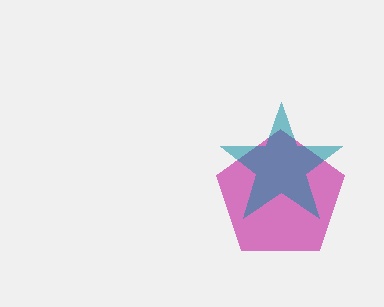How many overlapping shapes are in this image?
There are 2 overlapping shapes in the image.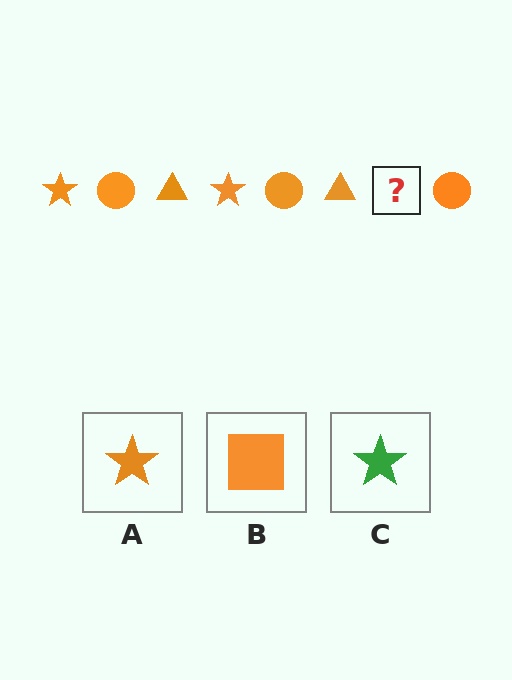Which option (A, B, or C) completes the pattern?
A.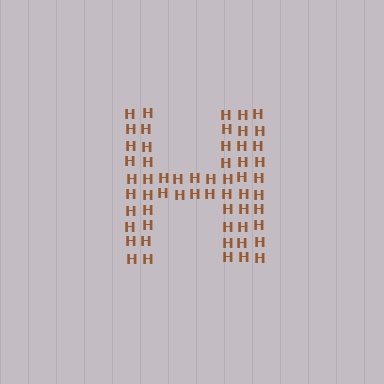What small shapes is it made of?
It is made of small letter H's.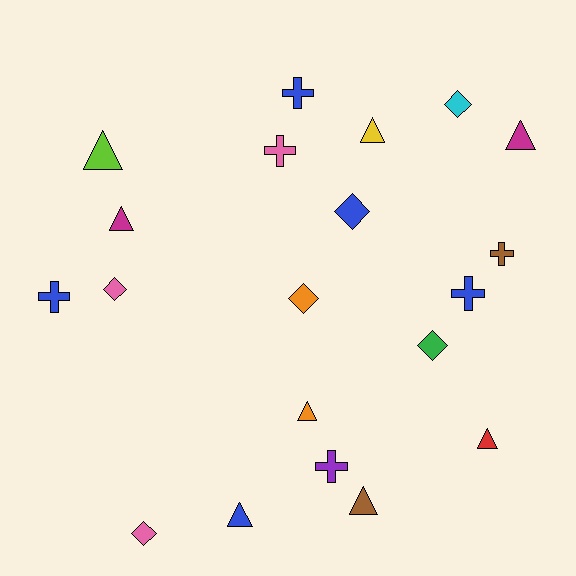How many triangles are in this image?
There are 8 triangles.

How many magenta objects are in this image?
There are 2 magenta objects.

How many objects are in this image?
There are 20 objects.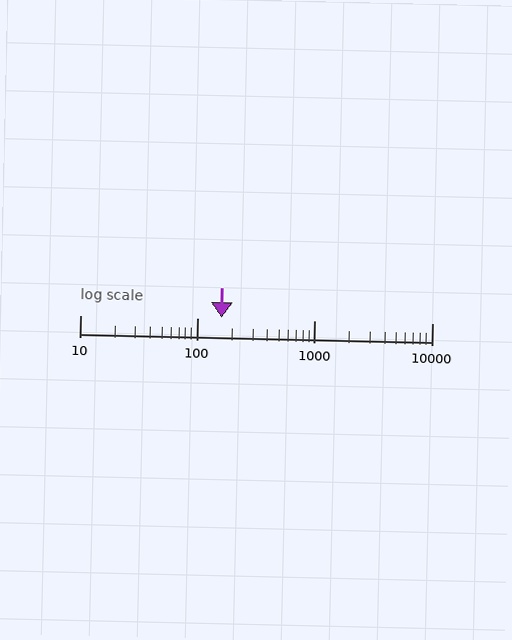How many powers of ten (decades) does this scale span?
The scale spans 3 decades, from 10 to 10000.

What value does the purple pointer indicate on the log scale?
The pointer indicates approximately 160.